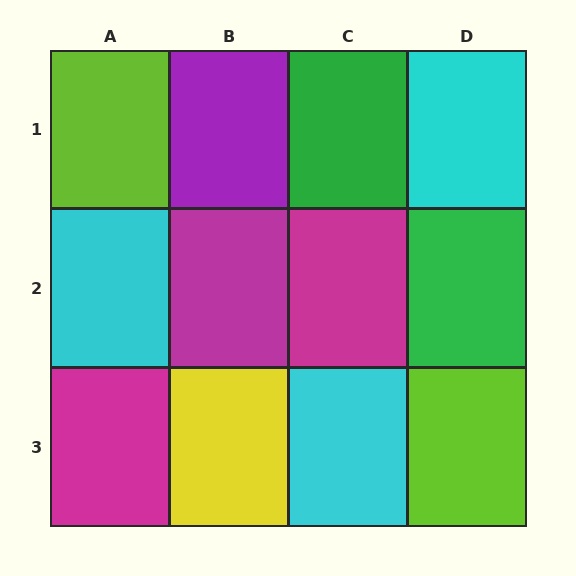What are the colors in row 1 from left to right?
Lime, purple, green, cyan.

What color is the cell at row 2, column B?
Magenta.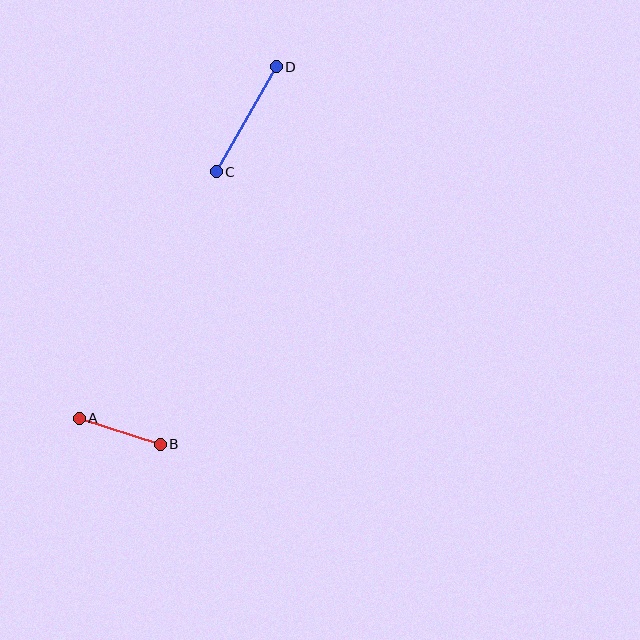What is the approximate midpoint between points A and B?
The midpoint is at approximately (120, 431) pixels.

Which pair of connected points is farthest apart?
Points C and D are farthest apart.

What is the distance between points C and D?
The distance is approximately 121 pixels.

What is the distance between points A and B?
The distance is approximately 85 pixels.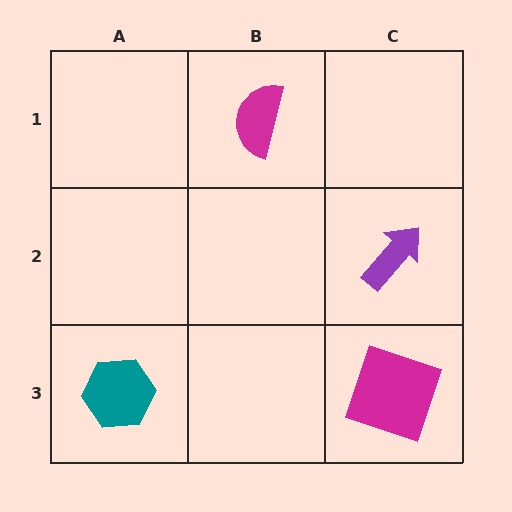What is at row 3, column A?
A teal hexagon.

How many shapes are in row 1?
1 shape.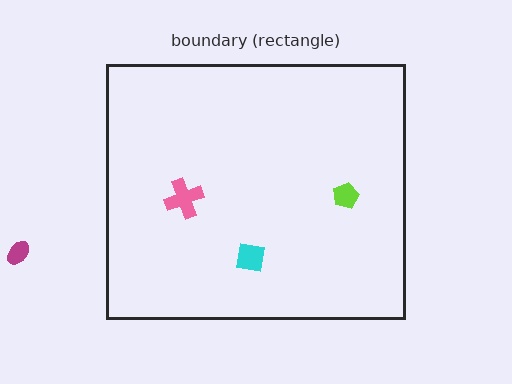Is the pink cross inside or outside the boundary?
Inside.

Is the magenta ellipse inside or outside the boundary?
Outside.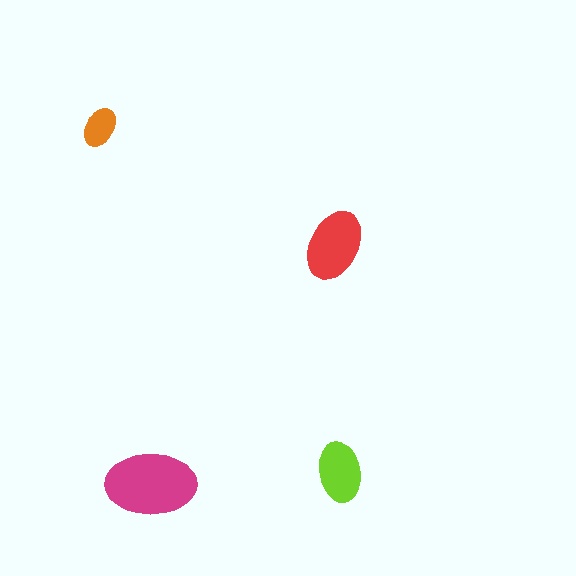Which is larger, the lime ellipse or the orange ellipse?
The lime one.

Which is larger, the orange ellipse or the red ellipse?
The red one.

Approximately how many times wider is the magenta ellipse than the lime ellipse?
About 1.5 times wider.